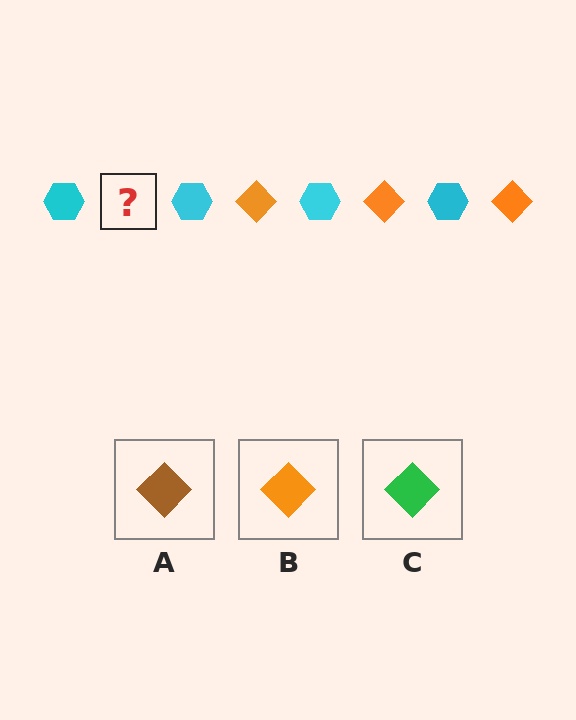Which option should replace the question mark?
Option B.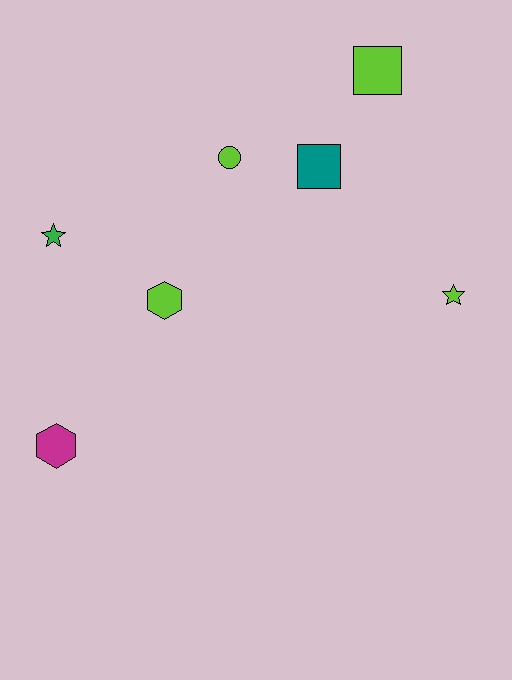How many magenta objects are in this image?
There is 1 magenta object.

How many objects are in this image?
There are 7 objects.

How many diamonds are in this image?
There are no diamonds.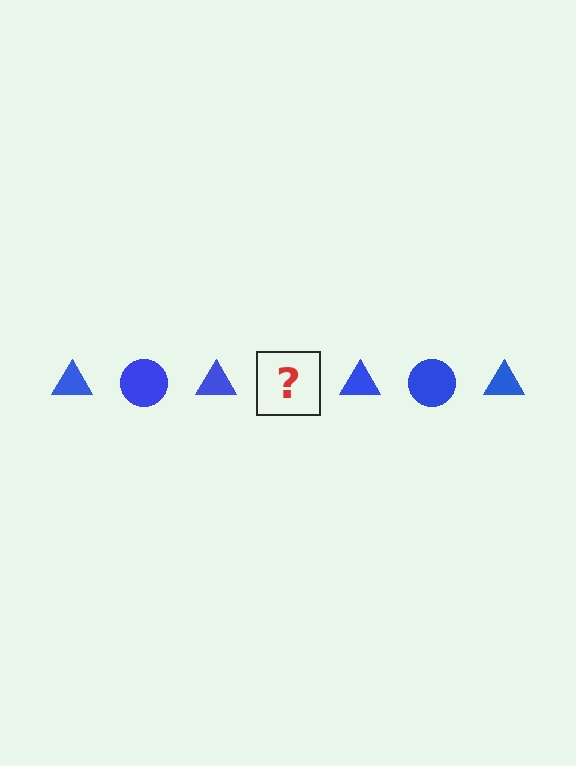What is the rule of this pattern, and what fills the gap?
The rule is that the pattern cycles through triangle, circle shapes in blue. The gap should be filled with a blue circle.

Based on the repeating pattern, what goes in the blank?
The blank should be a blue circle.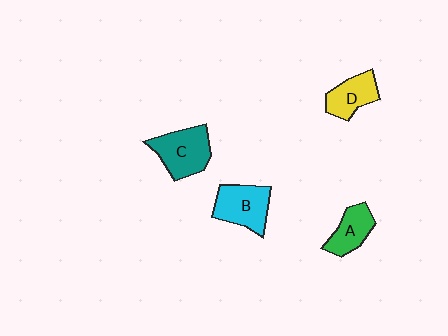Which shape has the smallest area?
Shape A (green).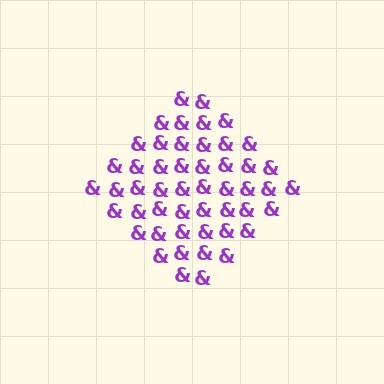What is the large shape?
The large shape is a diamond.